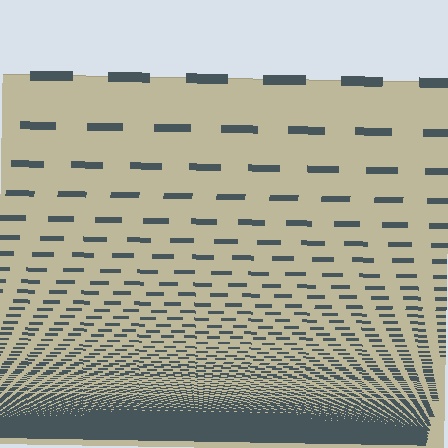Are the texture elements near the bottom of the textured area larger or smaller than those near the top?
Smaller. The gradient is inverted — elements near the bottom are smaller and denser.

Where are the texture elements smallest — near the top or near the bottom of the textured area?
Near the bottom.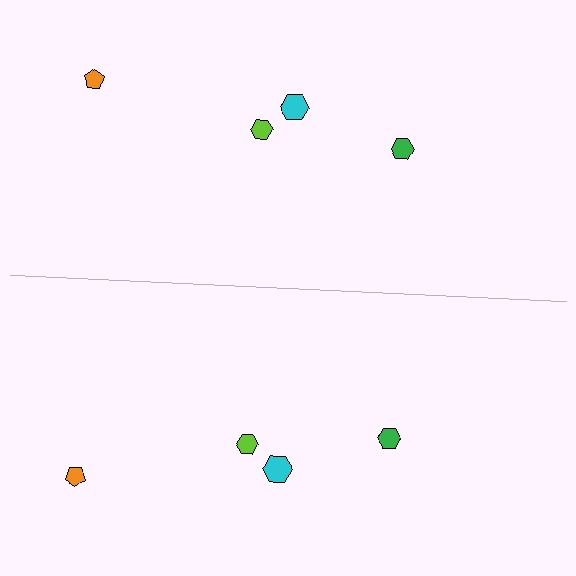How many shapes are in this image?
There are 8 shapes in this image.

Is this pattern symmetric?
Yes, this pattern has bilateral (reflection) symmetry.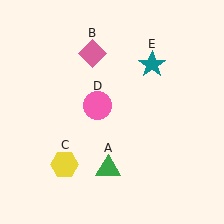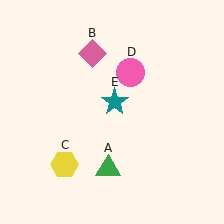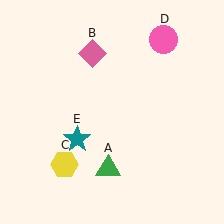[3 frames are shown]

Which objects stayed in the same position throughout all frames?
Green triangle (object A) and pink diamond (object B) and yellow hexagon (object C) remained stationary.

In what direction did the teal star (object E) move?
The teal star (object E) moved down and to the left.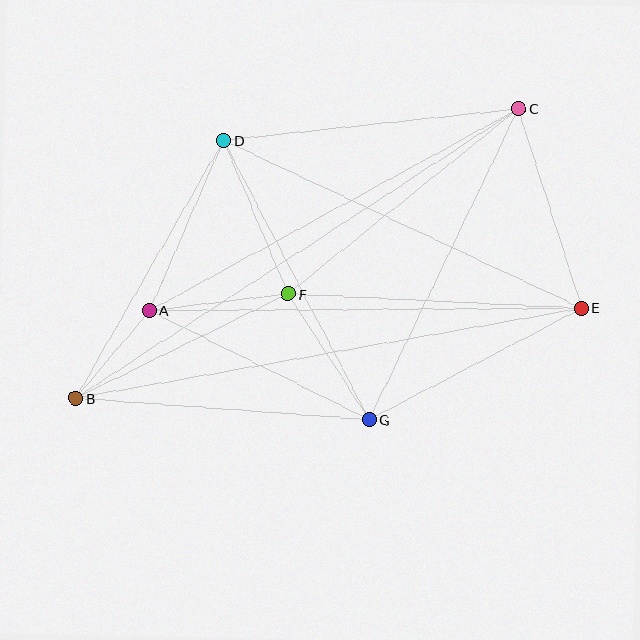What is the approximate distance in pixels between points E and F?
The distance between E and F is approximately 294 pixels.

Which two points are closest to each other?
Points A and B are closest to each other.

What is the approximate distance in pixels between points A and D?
The distance between A and D is approximately 186 pixels.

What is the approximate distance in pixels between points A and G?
The distance between A and G is approximately 245 pixels.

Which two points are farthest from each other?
Points B and C are farthest from each other.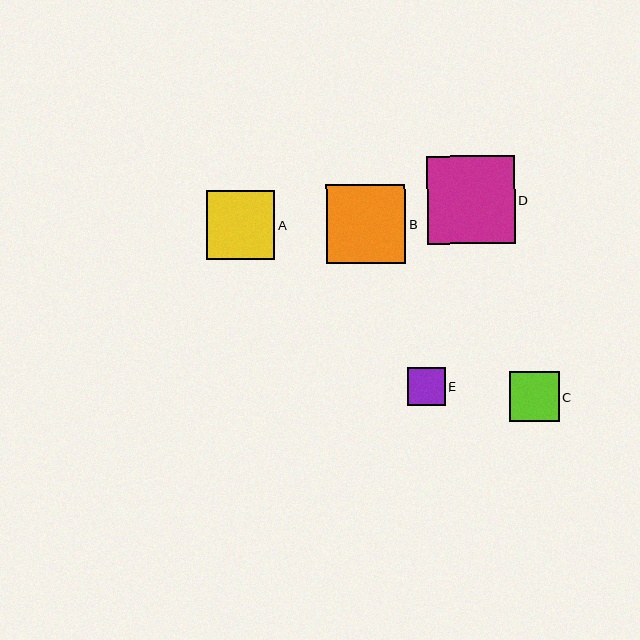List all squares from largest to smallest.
From largest to smallest: D, B, A, C, E.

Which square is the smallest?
Square E is the smallest with a size of approximately 37 pixels.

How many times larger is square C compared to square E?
Square C is approximately 1.3 times the size of square E.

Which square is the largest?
Square D is the largest with a size of approximately 88 pixels.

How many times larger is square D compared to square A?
Square D is approximately 1.3 times the size of square A.